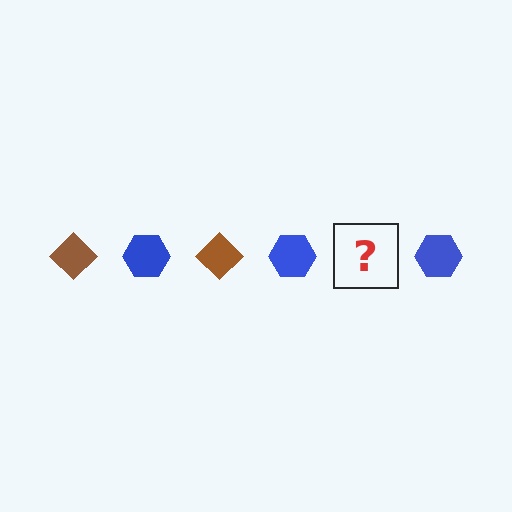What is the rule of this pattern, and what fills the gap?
The rule is that the pattern alternates between brown diamond and blue hexagon. The gap should be filled with a brown diamond.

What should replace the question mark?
The question mark should be replaced with a brown diamond.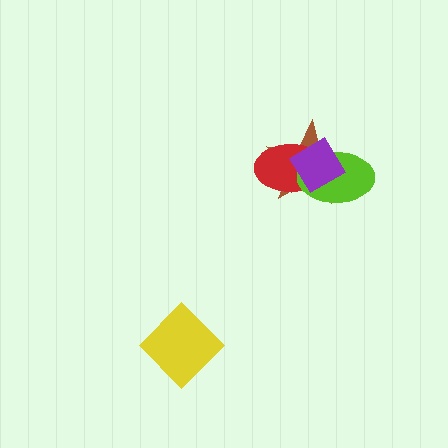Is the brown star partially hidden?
Yes, it is partially covered by another shape.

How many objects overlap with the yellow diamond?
0 objects overlap with the yellow diamond.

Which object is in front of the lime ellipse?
The purple diamond is in front of the lime ellipse.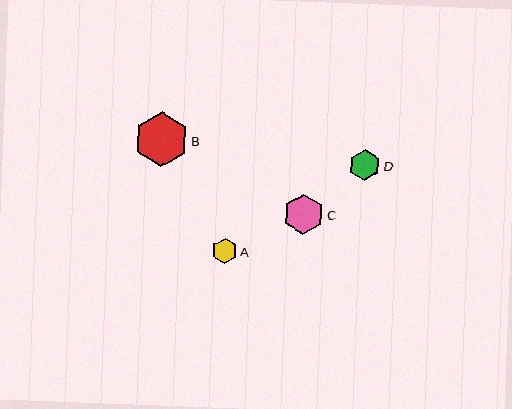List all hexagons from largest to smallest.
From largest to smallest: B, C, D, A.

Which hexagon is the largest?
Hexagon B is the largest with a size of approximately 55 pixels.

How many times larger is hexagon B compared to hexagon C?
Hexagon B is approximately 1.3 times the size of hexagon C.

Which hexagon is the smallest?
Hexagon A is the smallest with a size of approximately 25 pixels.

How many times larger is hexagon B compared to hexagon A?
Hexagon B is approximately 2.2 times the size of hexagon A.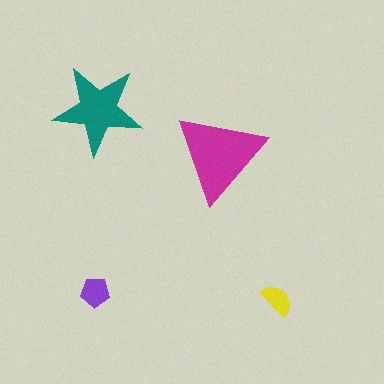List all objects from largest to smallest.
The magenta triangle, the teal star, the purple pentagon, the yellow semicircle.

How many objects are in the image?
There are 4 objects in the image.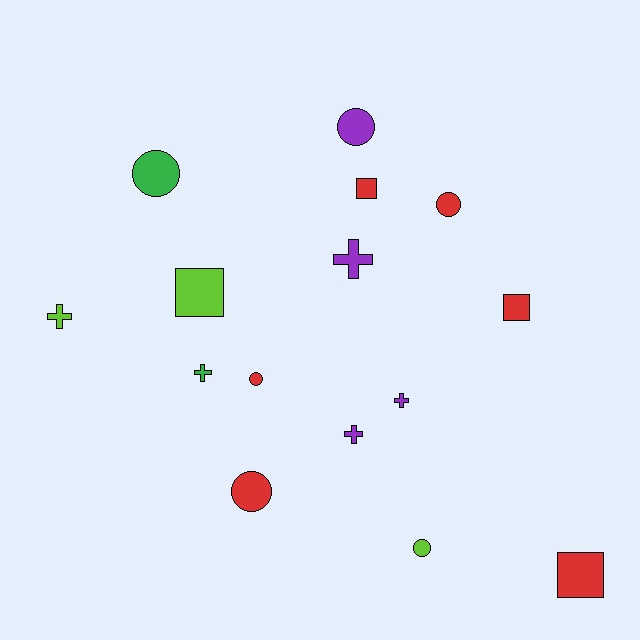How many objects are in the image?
There are 15 objects.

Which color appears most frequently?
Red, with 6 objects.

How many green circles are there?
There is 1 green circle.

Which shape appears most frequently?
Circle, with 6 objects.